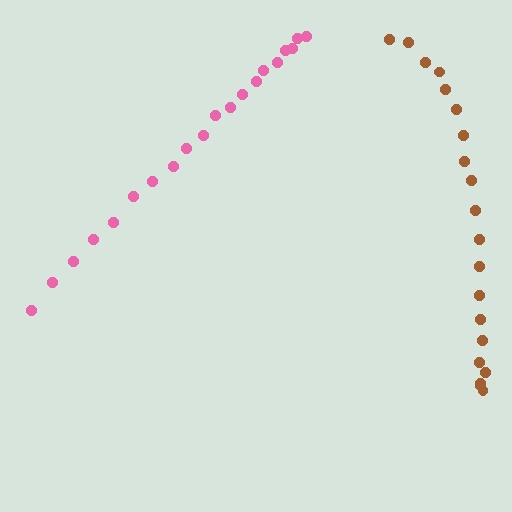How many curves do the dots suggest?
There are 2 distinct paths.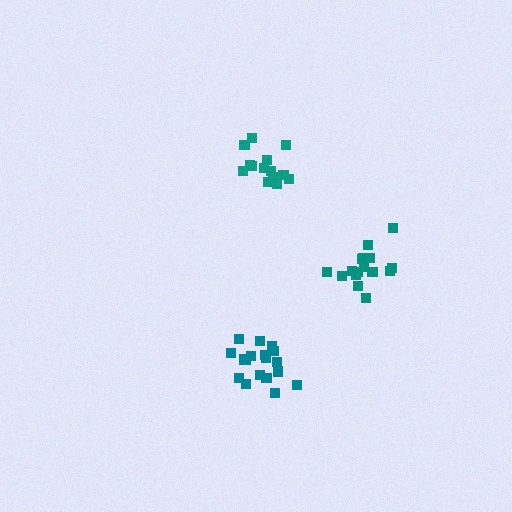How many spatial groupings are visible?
There are 3 spatial groupings.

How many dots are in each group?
Group 1: 16 dots, Group 2: 18 dots, Group 3: 14 dots (48 total).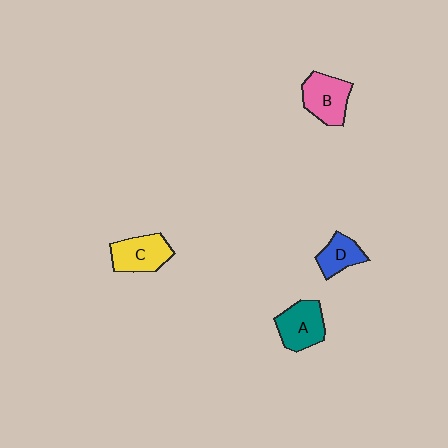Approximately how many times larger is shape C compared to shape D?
Approximately 1.4 times.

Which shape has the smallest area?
Shape D (blue).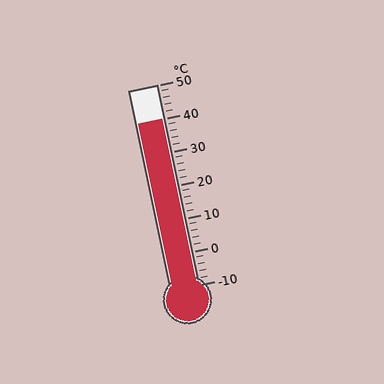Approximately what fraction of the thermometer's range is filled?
The thermometer is filled to approximately 85% of its range.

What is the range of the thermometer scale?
The thermometer scale ranges from -10°C to 50°C.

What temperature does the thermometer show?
The thermometer shows approximately 40°C.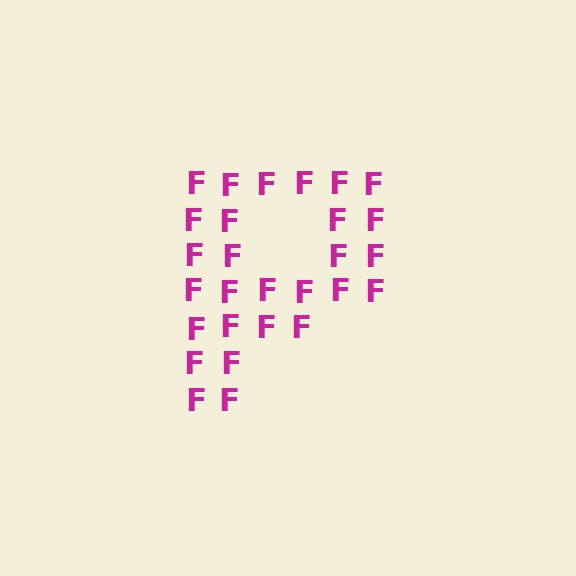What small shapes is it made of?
It is made of small letter F's.